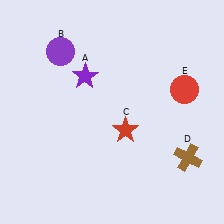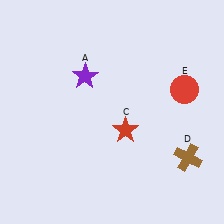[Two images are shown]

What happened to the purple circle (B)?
The purple circle (B) was removed in Image 2. It was in the top-left area of Image 1.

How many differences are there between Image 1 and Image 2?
There is 1 difference between the two images.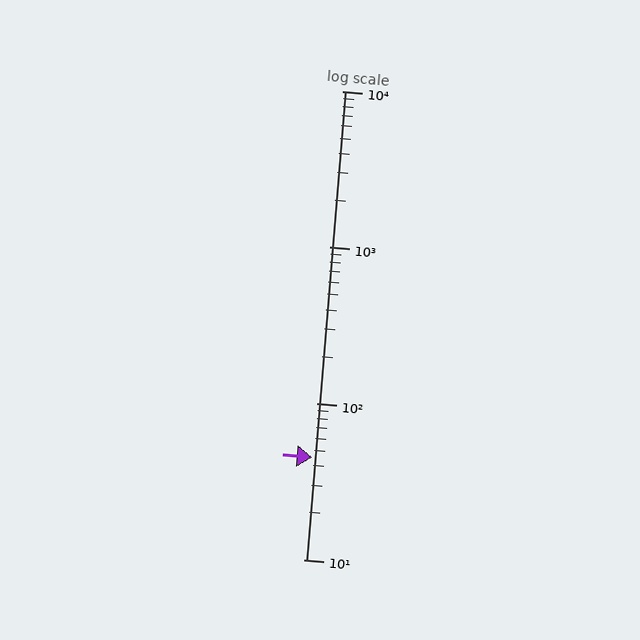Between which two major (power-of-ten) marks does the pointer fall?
The pointer is between 10 and 100.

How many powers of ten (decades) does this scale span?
The scale spans 3 decades, from 10 to 10000.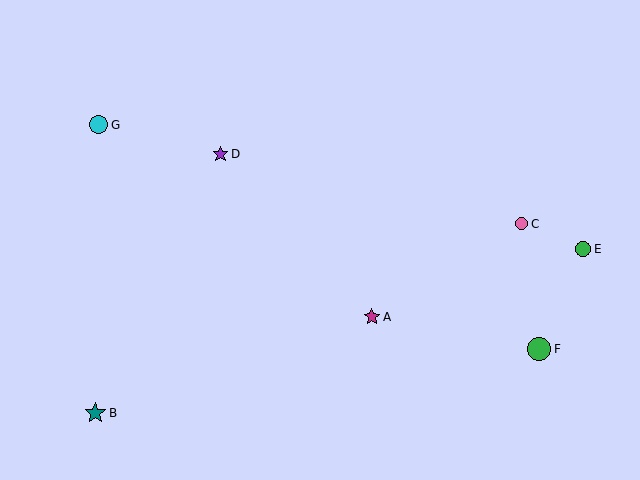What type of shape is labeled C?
Shape C is a pink circle.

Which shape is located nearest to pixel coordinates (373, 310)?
The magenta star (labeled A) at (372, 317) is nearest to that location.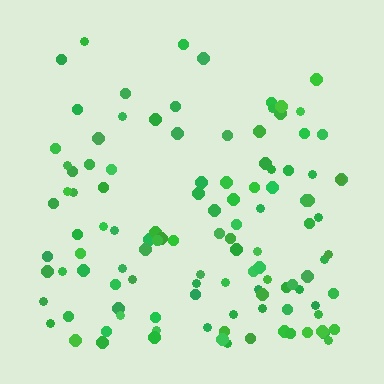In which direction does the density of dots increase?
From top to bottom, with the bottom side densest.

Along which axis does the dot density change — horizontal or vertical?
Vertical.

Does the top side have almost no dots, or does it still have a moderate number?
Still a moderate number, just noticeably fewer than the bottom.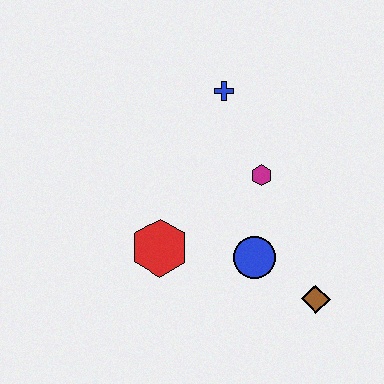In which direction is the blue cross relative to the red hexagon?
The blue cross is above the red hexagon.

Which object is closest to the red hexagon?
The blue circle is closest to the red hexagon.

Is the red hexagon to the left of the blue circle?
Yes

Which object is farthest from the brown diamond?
The blue cross is farthest from the brown diamond.